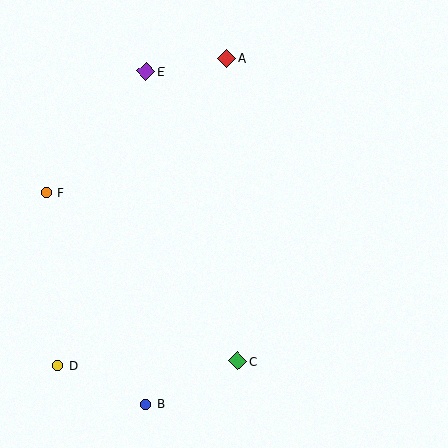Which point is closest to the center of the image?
Point C at (238, 361) is closest to the center.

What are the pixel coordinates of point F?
Point F is at (46, 192).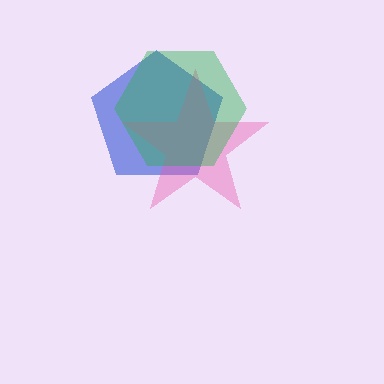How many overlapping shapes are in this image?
There are 3 overlapping shapes in the image.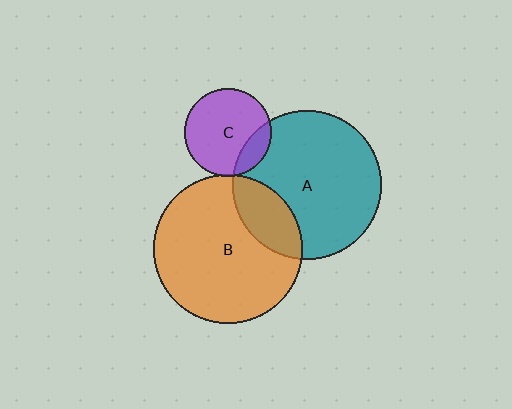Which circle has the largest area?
Circle A (teal).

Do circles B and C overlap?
Yes.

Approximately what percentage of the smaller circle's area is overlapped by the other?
Approximately 5%.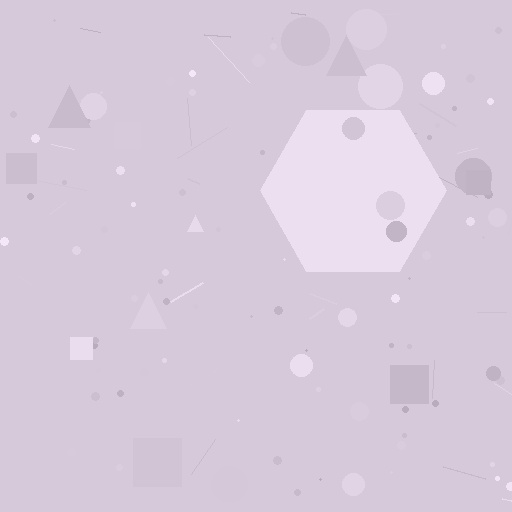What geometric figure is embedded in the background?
A hexagon is embedded in the background.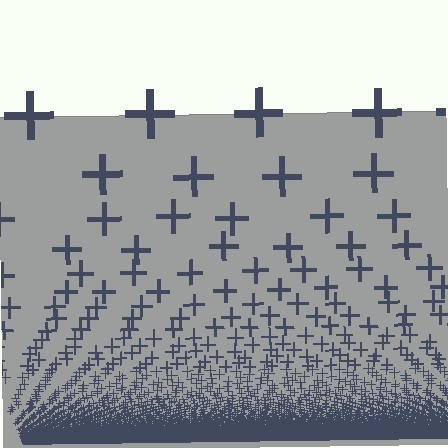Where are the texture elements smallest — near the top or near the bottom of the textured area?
Near the bottom.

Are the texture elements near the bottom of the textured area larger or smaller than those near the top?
Smaller. The gradient is inverted — elements near the bottom are smaller and denser.